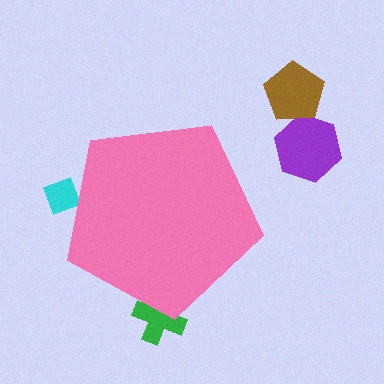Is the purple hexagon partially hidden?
No, the purple hexagon is fully visible.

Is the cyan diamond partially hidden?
Yes, the cyan diamond is partially hidden behind the pink pentagon.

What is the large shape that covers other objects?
A pink pentagon.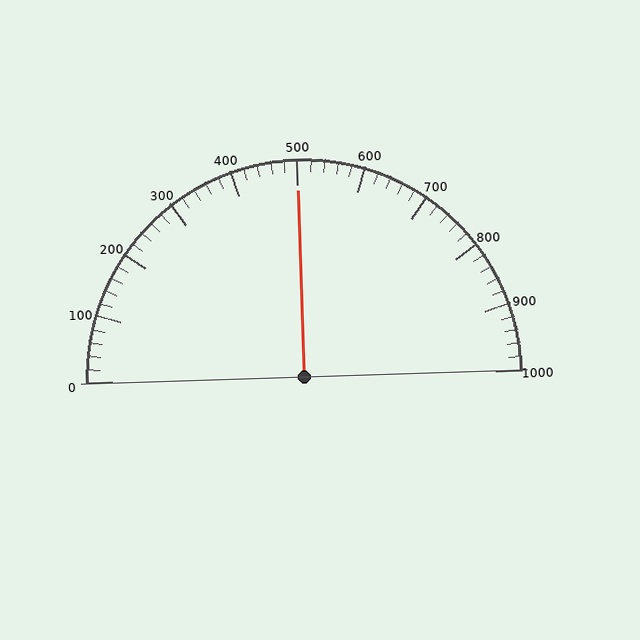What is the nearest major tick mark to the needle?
The nearest major tick mark is 500.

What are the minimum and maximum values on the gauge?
The gauge ranges from 0 to 1000.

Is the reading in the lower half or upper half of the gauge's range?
The reading is in the upper half of the range (0 to 1000).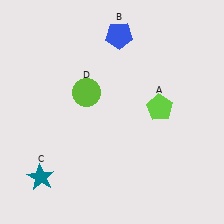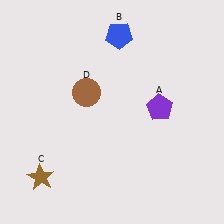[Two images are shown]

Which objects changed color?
A changed from lime to purple. C changed from teal to brown. D changed from lime to brown.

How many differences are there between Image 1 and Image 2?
There are 3 differences between the two images.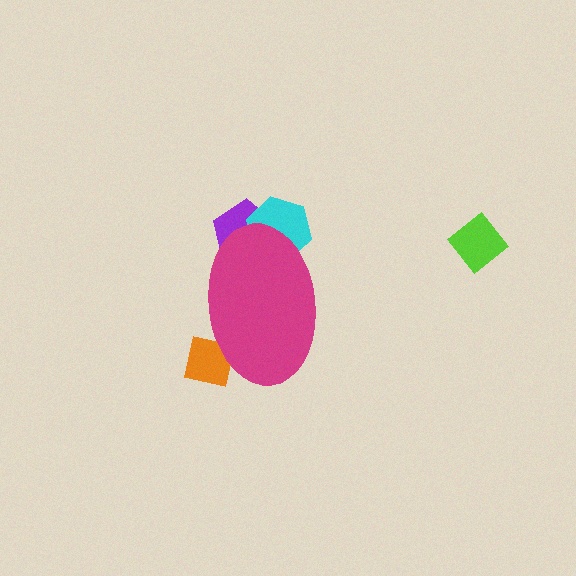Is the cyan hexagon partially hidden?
Yes, the cyan hexagon is partially hidden behind the magenta ellipse.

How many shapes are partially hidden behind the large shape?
4 shapes are partially hidden.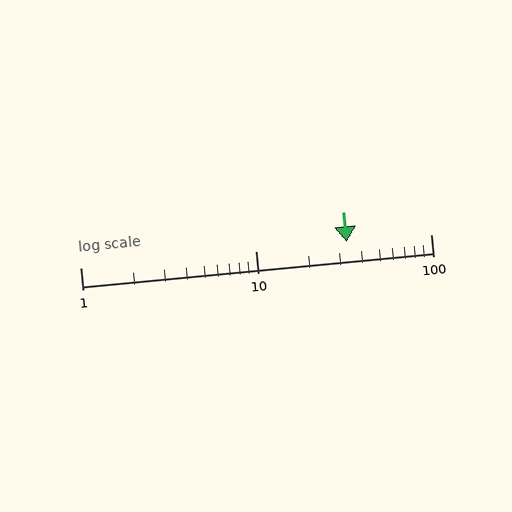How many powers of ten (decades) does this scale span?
The scale spans 2 decades, from 1 to 100.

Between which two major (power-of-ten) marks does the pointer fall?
The pointer is between 10 and 100.